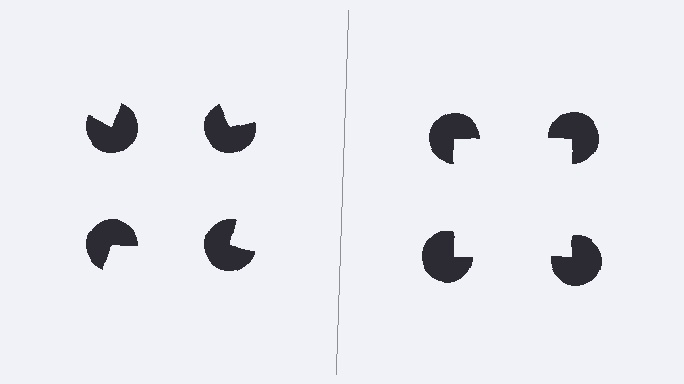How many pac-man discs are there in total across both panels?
8 — 4 on each side.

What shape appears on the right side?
An illusory square.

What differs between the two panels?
The pac-man discs are positioned identically on both sides; only the wedge orientations differ. On the right they align to a square; on the left they are misaligned.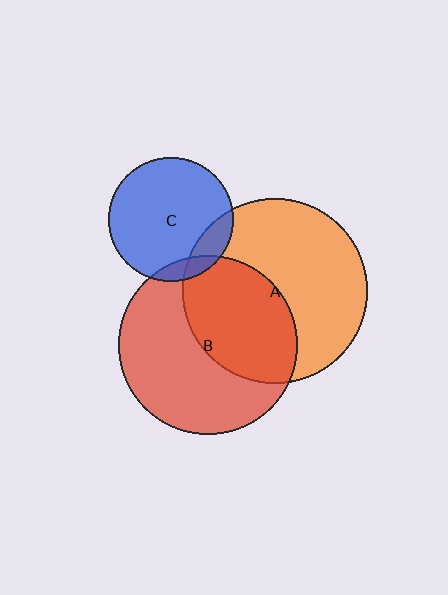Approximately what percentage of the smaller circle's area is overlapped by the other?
Approximately 10%.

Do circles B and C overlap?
Yes.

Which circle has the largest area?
Circle A (orange).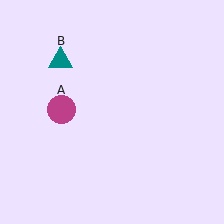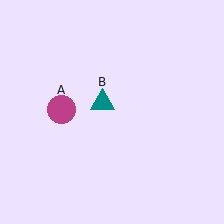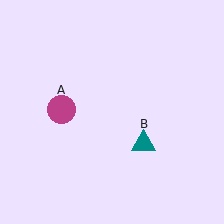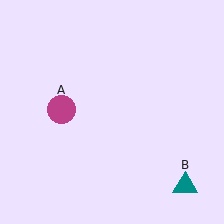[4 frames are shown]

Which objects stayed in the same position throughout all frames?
Magenta circle (object A) remained stationary.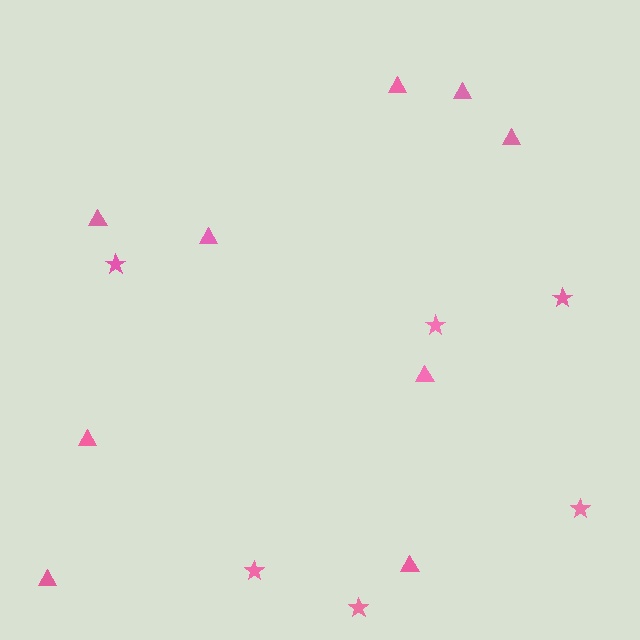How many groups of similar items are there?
There are 2 groups: one group of stars (6) and one group of triangles (9).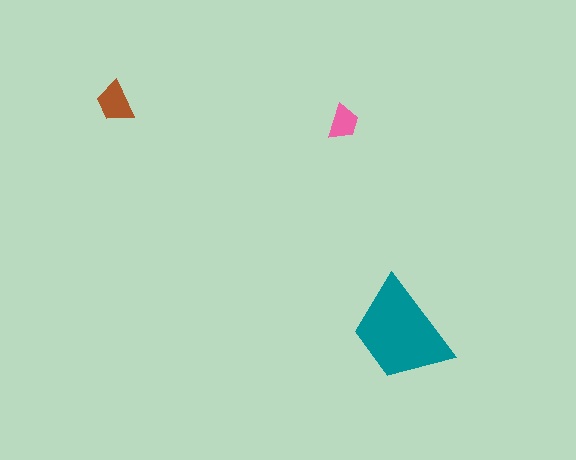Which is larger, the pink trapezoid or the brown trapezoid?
The brown one.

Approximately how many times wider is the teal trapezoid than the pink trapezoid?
About 3 times wider.